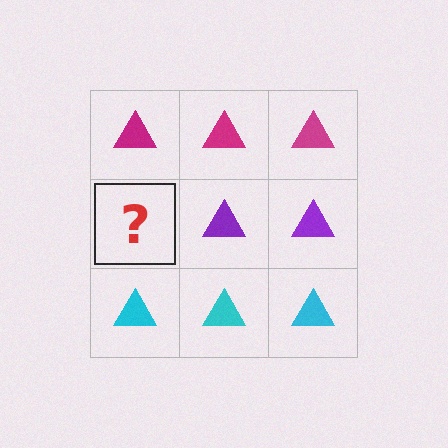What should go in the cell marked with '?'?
The missing cell should contain a purple triangle.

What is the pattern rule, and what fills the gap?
The rule is that each row has a consistent color. The gap should be filled with a purple triangle.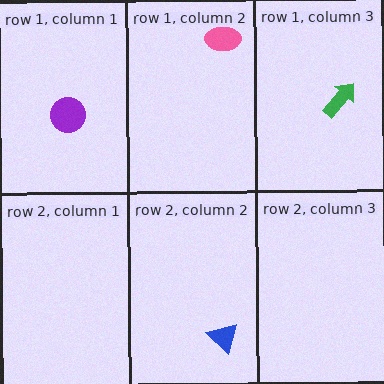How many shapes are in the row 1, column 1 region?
1.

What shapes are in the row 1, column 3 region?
The green arrow.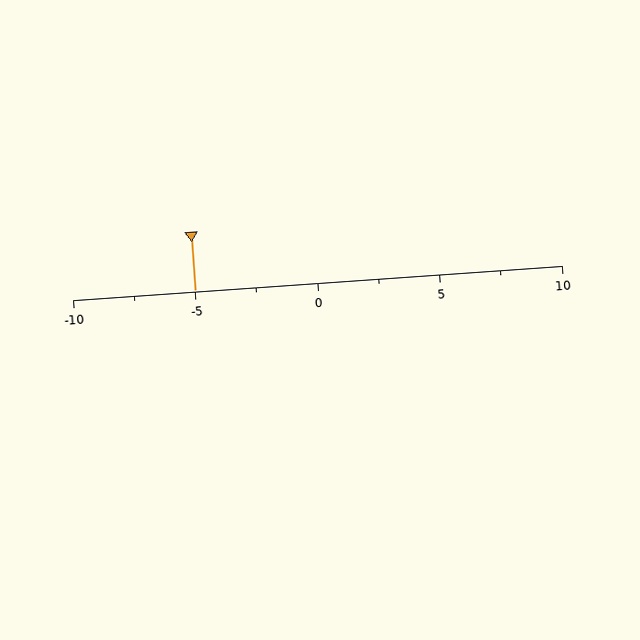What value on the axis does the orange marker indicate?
The marker indicates approximately -5.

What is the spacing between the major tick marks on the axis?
The major ticks are spaced 5 apart.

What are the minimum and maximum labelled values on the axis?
The axis runs from -10 to 10.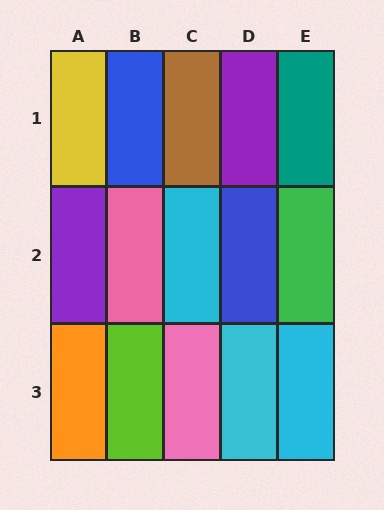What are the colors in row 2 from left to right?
Purple, pink, cyan, blue, green.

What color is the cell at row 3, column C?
Pink.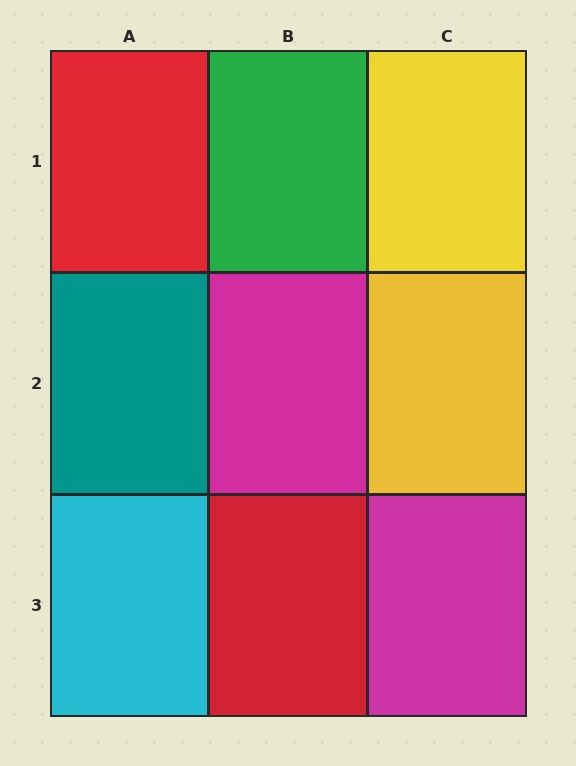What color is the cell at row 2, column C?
Yellow.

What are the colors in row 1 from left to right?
Red, green, yellow.